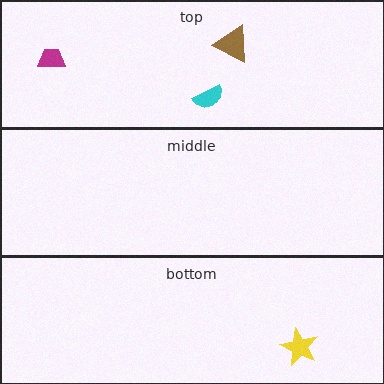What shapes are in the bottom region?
The yellow star.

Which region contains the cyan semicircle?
The top region.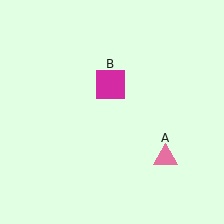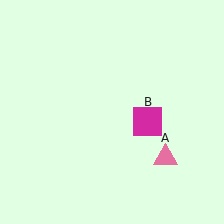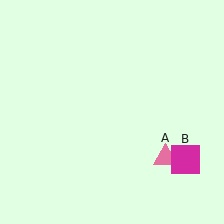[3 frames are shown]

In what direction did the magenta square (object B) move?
The magenta square (object B) moved down and to the right.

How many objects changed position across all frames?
1 object changed position: magenta square (object B).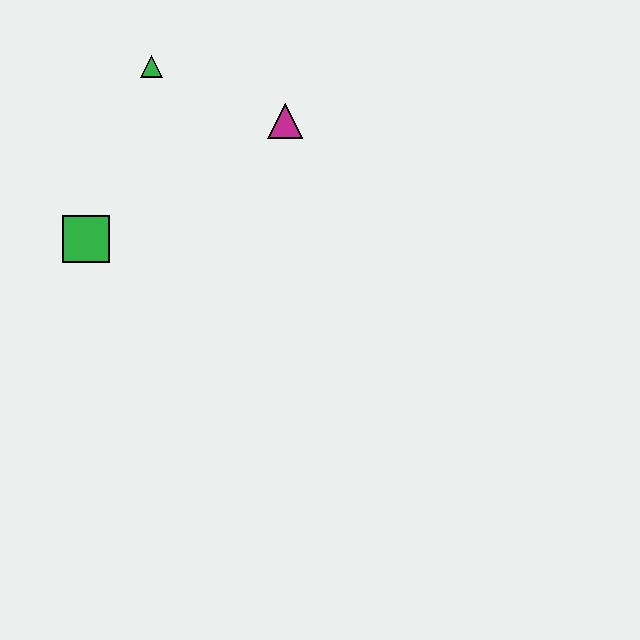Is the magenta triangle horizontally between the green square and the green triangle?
No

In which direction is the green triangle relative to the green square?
The green triangle is above the green square.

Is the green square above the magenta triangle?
No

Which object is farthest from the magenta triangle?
The green square is farthest from the magenta triangle.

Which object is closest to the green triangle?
The magenta triangle is closest to the green triangle.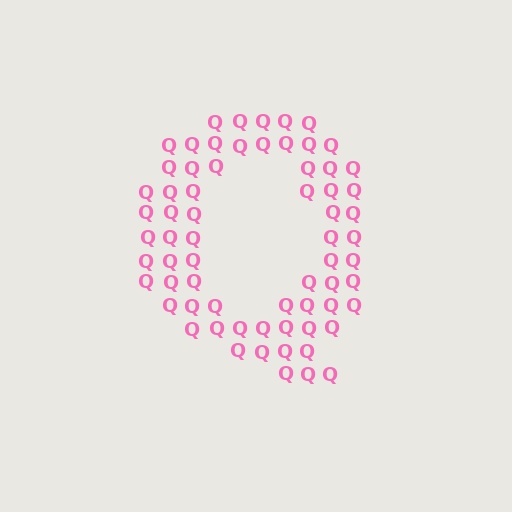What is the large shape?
The large shape is the letter Q.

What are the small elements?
The small elements are letter Q's.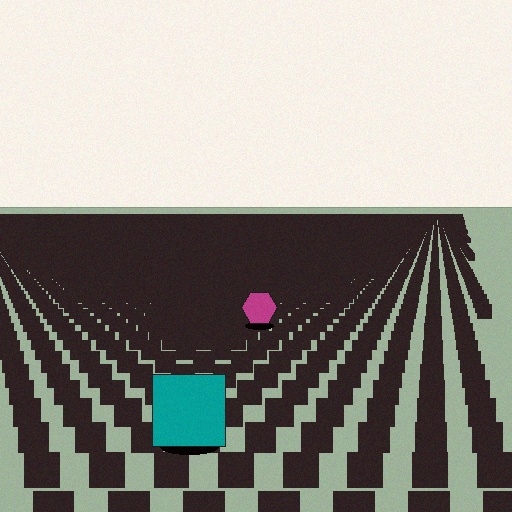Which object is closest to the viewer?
The teal square is closest. The texture marks near it are larger and more spread out.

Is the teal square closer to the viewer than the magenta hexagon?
Yes. The teal square is closer — you can tell from the texture gradient: the ground texture is coarser near it.